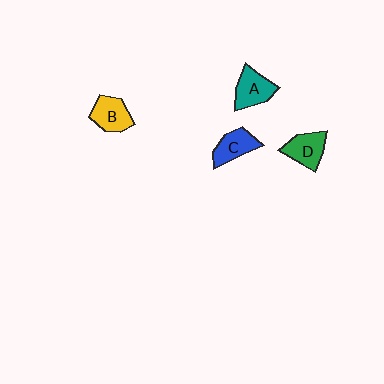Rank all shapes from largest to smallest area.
From largest to smallest: A (teal), B (yellow), D (green), C (blue).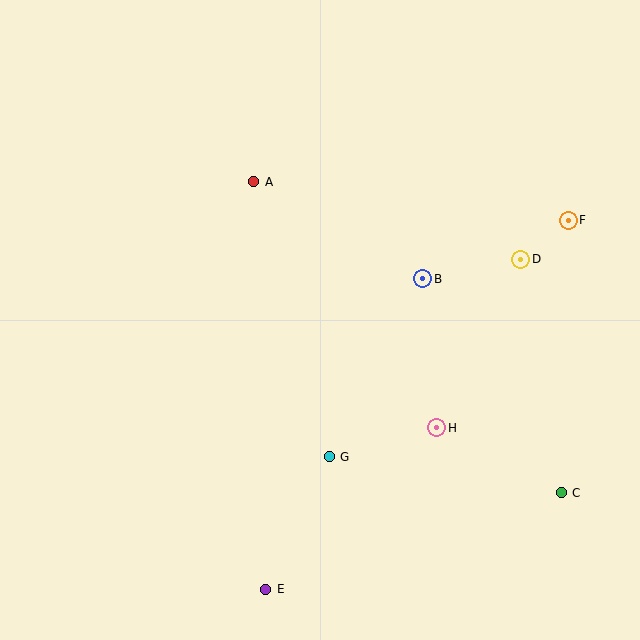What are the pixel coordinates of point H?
Point H is at (437, 428).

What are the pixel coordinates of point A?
Point A is at (254, 182).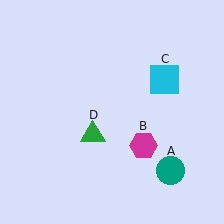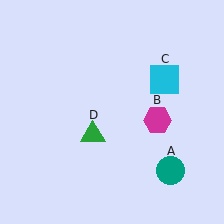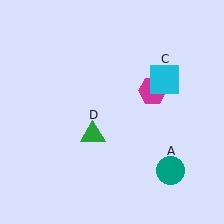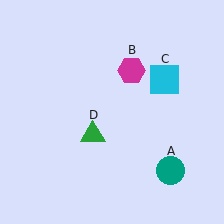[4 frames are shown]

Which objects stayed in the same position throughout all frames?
Teal circle (object A) and cyan square (object C) and green triangle (object D) remained stationary.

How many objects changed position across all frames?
1 object changed position: magenta hexagon (object B).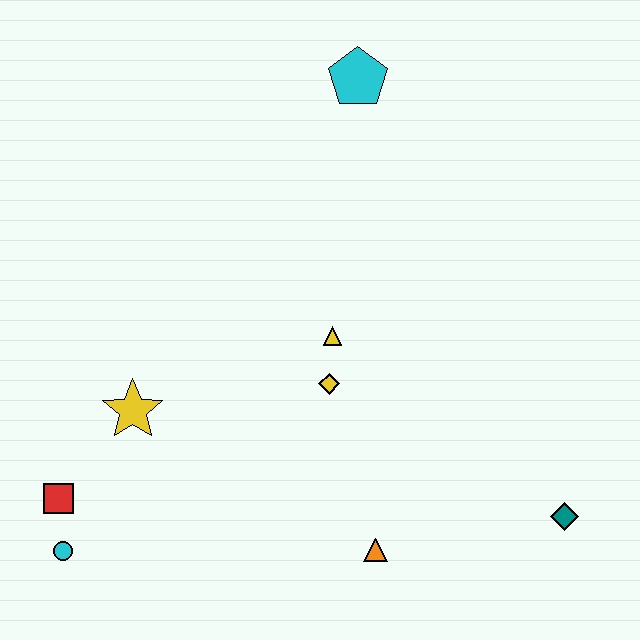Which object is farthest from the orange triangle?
The cyan pentagon is farthest from the orange triangle.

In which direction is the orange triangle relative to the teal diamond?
The orange triangle is to the left of the teal diamond.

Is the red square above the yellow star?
No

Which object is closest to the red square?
The cyan circle is closest to the red square.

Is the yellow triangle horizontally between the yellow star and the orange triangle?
Yes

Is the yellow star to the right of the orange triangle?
No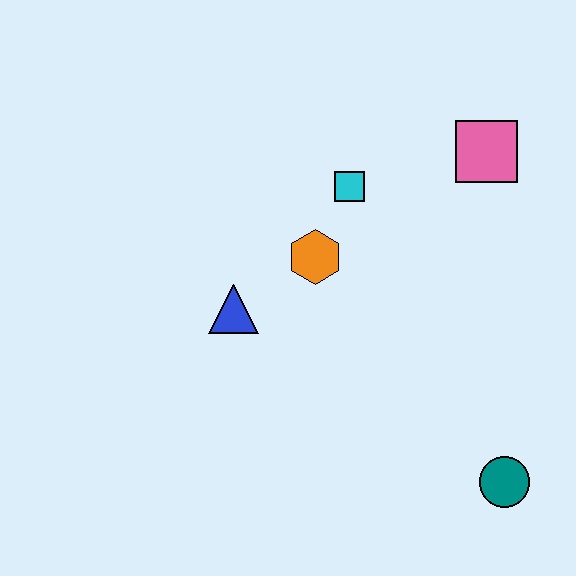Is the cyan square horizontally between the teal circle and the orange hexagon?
Yes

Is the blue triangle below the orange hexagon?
Yes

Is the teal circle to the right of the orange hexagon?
Yes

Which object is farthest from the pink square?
The teal circle is farthest from the pink square.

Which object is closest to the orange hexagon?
The cyan square is closest to the orange hexagon.